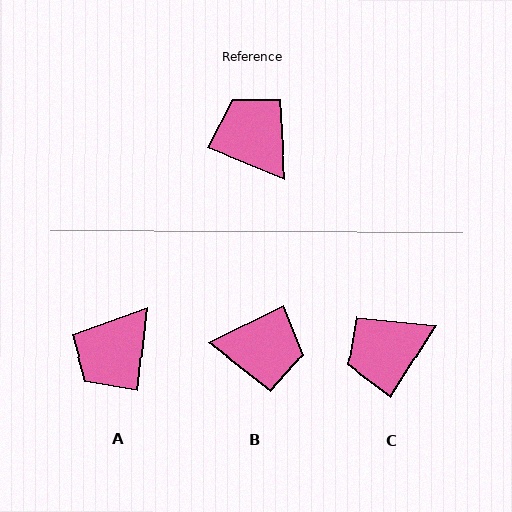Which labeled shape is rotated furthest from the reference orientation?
B, about 132 degrees away.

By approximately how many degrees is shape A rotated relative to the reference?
Approximately 106 degrees counter-clockwise.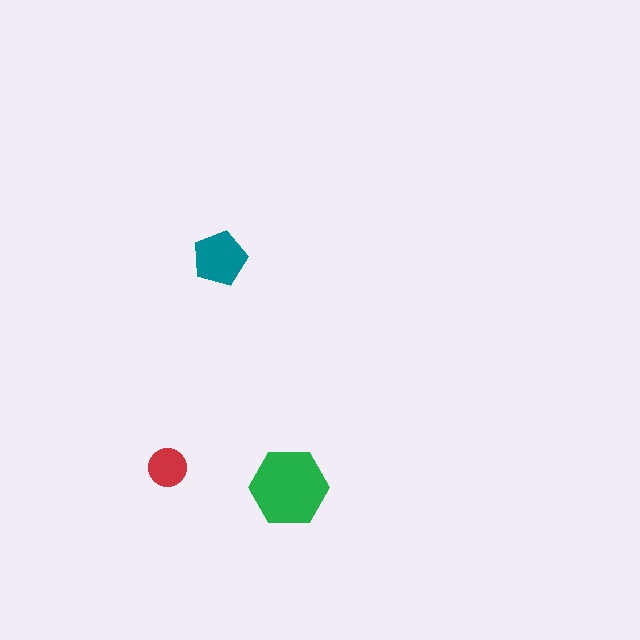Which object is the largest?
The green hexagon.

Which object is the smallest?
The red circle.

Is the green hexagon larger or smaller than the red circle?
Larger.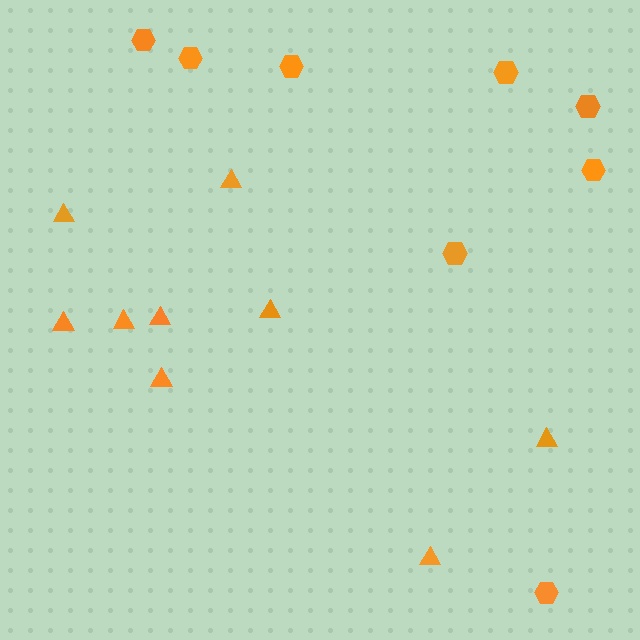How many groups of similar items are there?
There are 2 groups: one group of hexagons (8) and one group of triangles (9).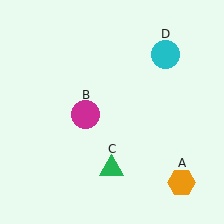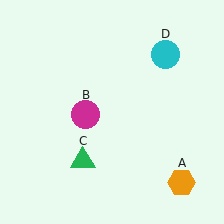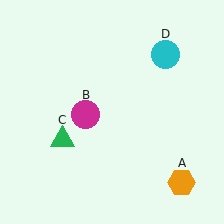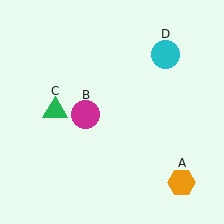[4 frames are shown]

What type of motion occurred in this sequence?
The green triangle (object C) rotated clockwise around the center of the scene.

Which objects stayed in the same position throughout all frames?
Orange hexagon (object A) and magenta circle (object B) and cyan circle (object D) remained stationary.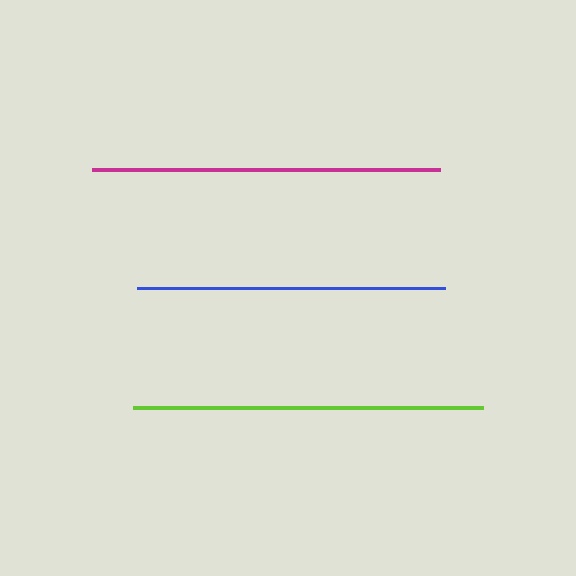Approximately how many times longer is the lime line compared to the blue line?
The lime line is approximately 1.1 times the length of the blue line.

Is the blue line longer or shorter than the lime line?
The lime line is longer than the blue line.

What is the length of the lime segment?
The lime segment is approximately 350 pixels long.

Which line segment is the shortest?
The blue line is the shortest at approximately 308 pixels.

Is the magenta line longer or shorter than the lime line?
The lime line is longer than the magenta line.